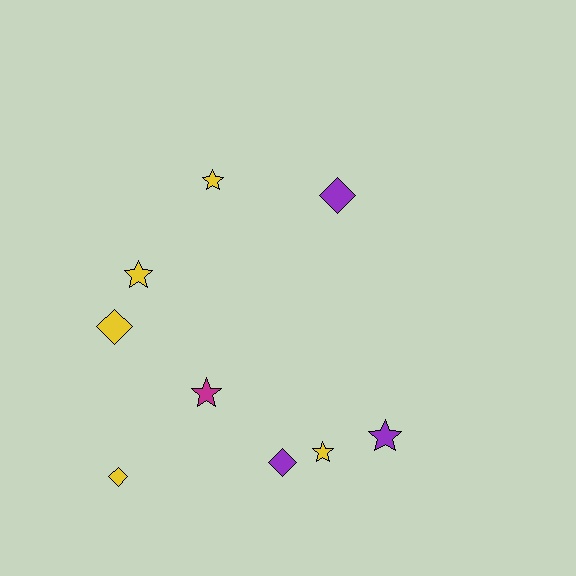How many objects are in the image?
There are 9 objects.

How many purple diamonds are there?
There are 2 purple diamonds.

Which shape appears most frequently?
Star, with 5 objects.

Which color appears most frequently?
Yellow, with 5 objects.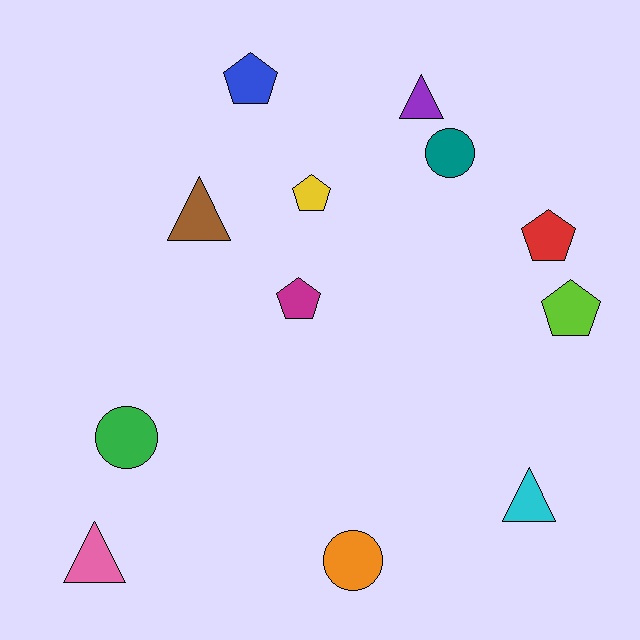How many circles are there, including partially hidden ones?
There are 3 circles.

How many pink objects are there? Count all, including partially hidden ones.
There is 1 pink object.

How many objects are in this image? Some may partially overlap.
There are 12 objects.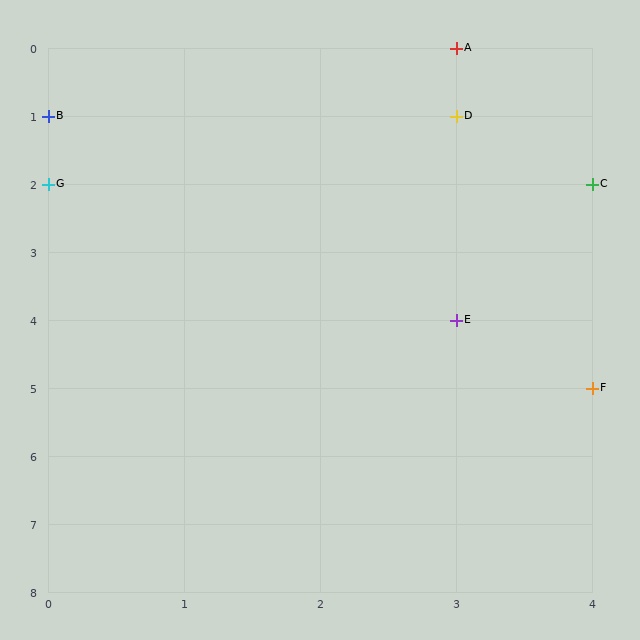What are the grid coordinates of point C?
Point C is at grid coordinates (4, 2).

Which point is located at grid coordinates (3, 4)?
Point E is at (3, 4).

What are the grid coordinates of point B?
Point B is at grid coordinates (0, 1).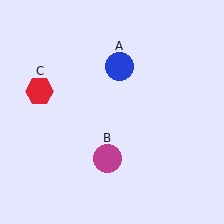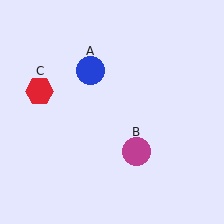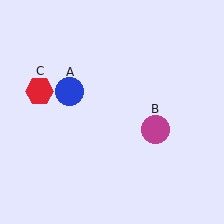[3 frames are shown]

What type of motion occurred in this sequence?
The blue circle (object A), magenta circle (object B) rotated counterclockwise around the center of the scene.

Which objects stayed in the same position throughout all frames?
Red hexagon (object C) remained stationary.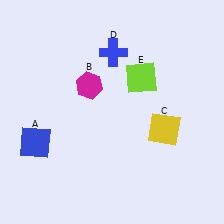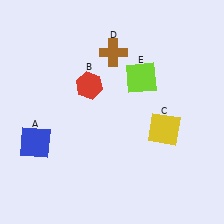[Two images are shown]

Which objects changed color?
B changed from magenta to red. D changed from blue to brown.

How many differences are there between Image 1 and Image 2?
There are 2 differences between the two images.